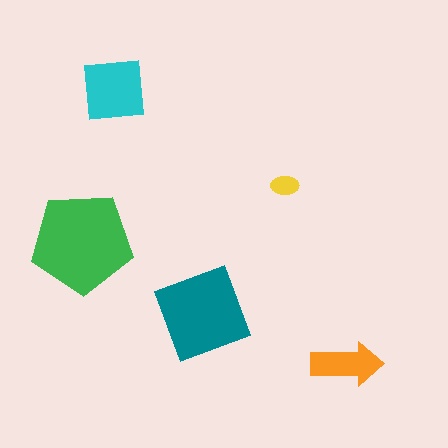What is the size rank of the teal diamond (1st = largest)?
2nd.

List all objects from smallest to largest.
The yellow ellipse, the orange arrow, the cyan square, the teal diamond, the green pentagon.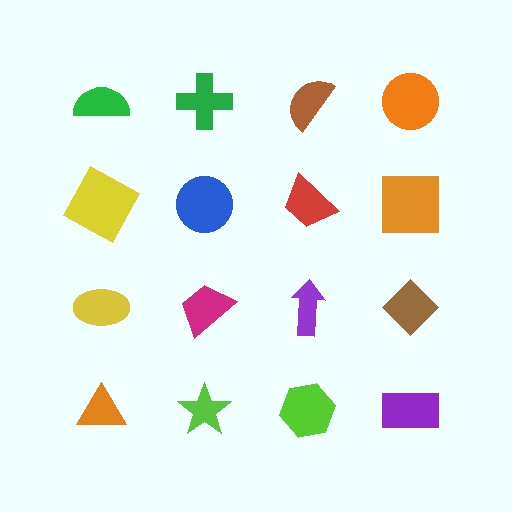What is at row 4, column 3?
A lime hexagon.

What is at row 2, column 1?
A yellow square.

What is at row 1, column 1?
A green semicircle.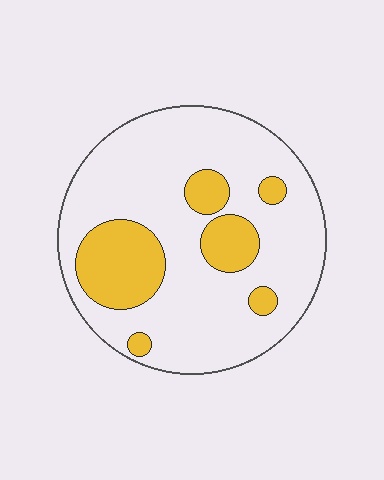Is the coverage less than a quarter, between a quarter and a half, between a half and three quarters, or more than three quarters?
Less than a quarter.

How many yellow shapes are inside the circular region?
6.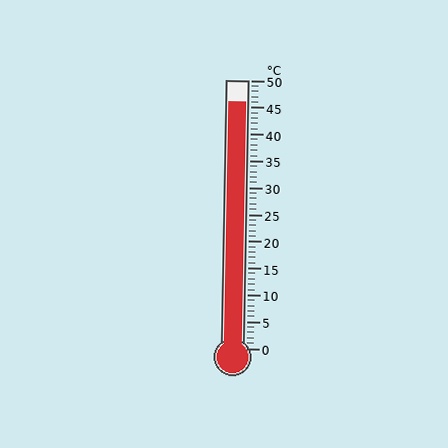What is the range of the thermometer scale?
The thermometer scale ranges from 0°C to 50°C.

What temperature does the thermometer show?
The thermometer shows approximately 46°C.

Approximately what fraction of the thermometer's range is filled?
The thermometer is filled to approximately 90% of its range.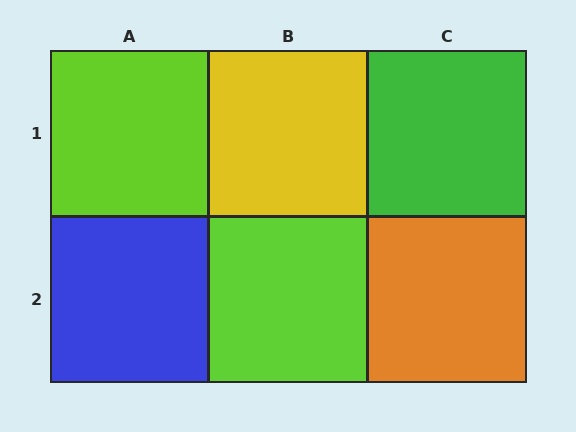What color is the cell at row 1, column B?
Yellow.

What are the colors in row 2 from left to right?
Blue, lime, orange.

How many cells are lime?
2 cells are lime.